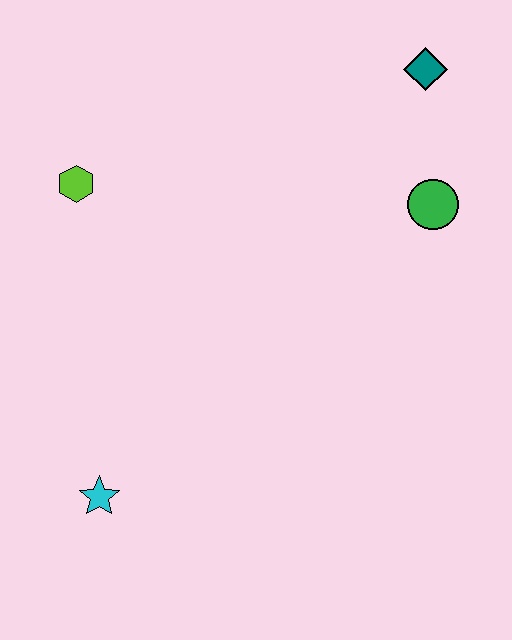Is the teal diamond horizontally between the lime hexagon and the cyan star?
No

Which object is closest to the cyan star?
The lime hexagon is closest to the cyan star.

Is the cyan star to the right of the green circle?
No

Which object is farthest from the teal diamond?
The cyan star is farthest from the teal diamond.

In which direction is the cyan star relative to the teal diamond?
The cyan star is below the teal diamond.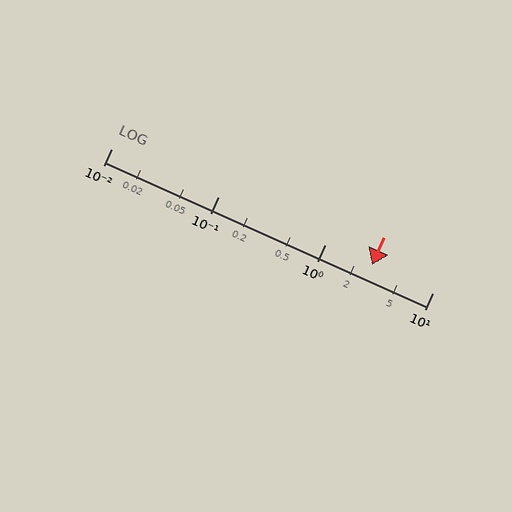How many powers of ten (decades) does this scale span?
The scale spans 3 decades, from 0.01 to 10.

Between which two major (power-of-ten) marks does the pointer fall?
The pointer is between 1 and 10.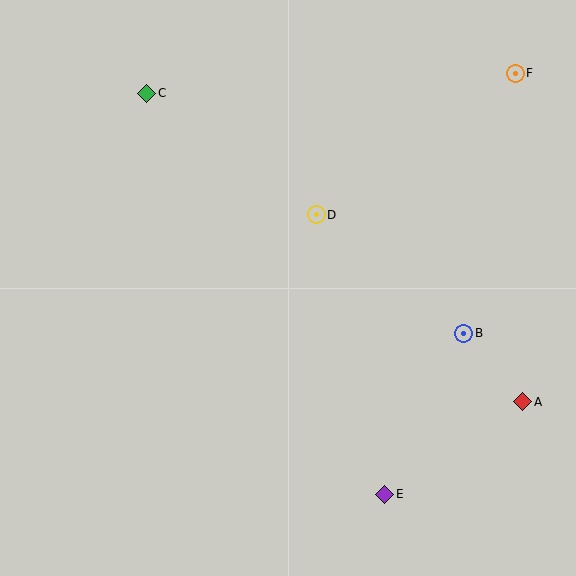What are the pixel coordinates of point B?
Point B is at (464, 333).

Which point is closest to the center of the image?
Point D at (316, 215) is closest to the center.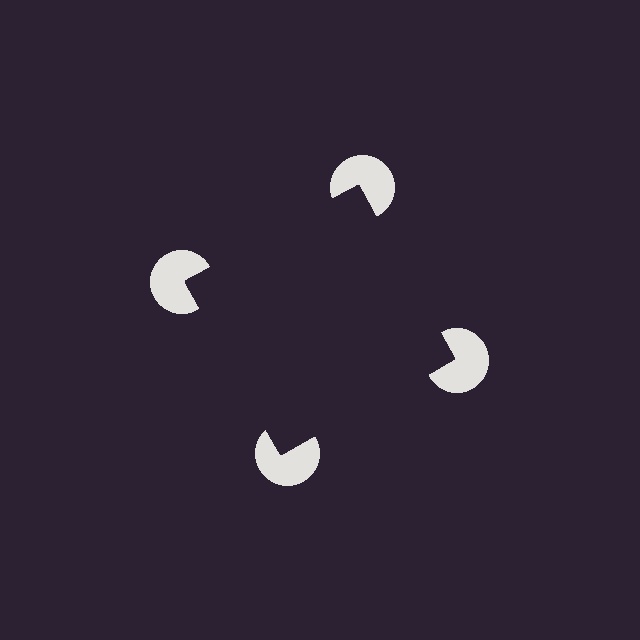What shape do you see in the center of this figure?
An illusory square — its edges are inferred from the aligned wedge cuts in the pac-man discs, not physically drawn.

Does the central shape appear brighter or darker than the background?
It typically appears slightly darker than the background, even though no actual brightness change is drawn.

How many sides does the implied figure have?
4 sides.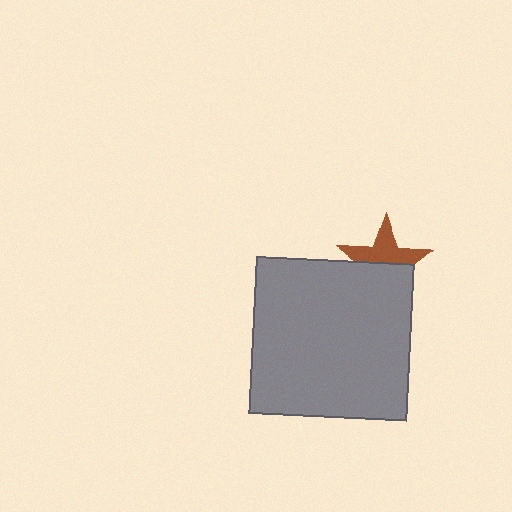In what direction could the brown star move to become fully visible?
The brown star could move up. That would shift it out from behind the gray square entirely.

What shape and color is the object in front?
The object in front is a gray square.